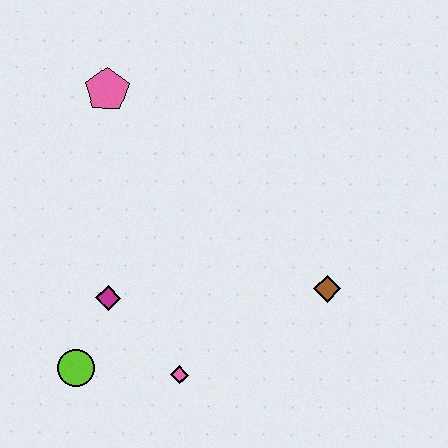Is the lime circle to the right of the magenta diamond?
No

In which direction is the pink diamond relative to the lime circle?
The pink diamond is to the right of the lime circle.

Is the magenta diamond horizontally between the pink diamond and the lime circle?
Yes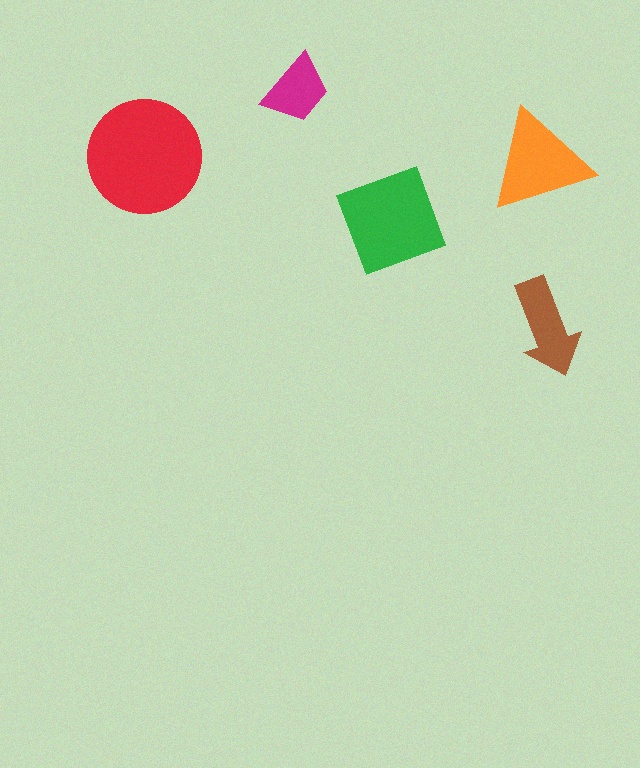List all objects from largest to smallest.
The red circle, the green square, the orange triangle, the brown arrow, the magenta trapezoid.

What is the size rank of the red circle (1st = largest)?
1st.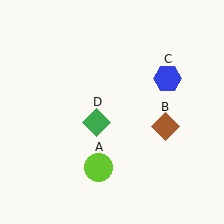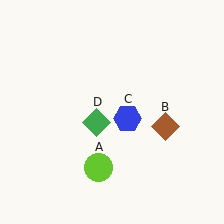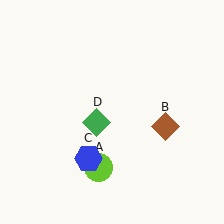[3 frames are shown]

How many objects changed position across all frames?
1 object changed position: blue hexagon (object C).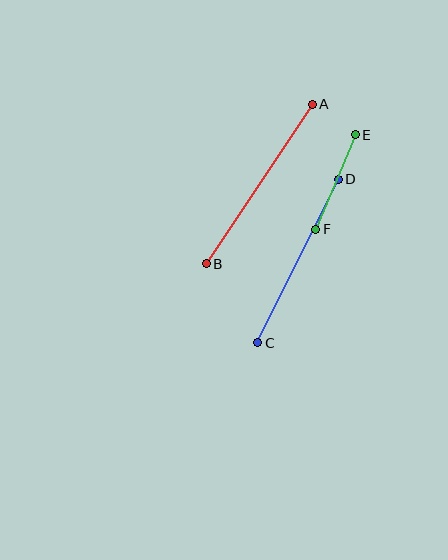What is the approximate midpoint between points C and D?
The midpoint is at approximately (298, 261) pixels.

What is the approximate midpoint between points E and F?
The midpoint is at approximately (336, 182) pixels.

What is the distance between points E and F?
The distance is approximately 103 pixels.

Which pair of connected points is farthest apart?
Points A and B are farthest apart.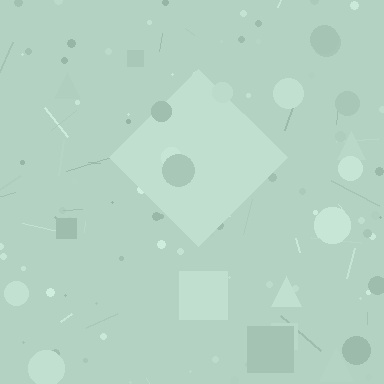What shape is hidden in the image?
A diamond is hidden in the image.